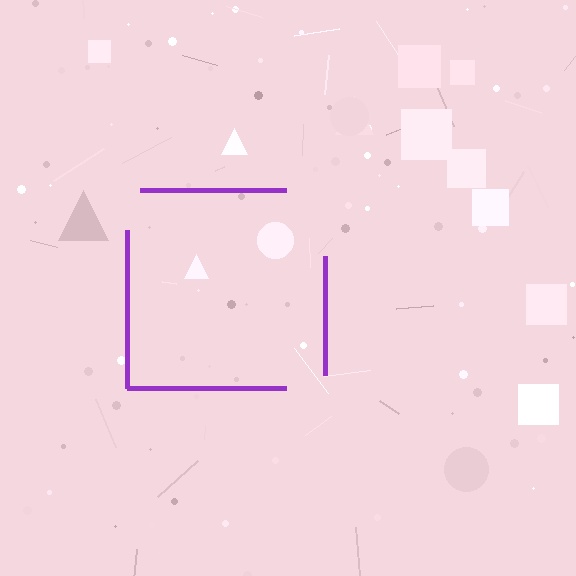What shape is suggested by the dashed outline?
The dashed outline suggests a square.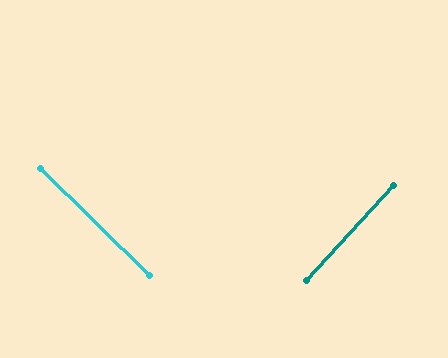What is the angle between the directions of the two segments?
Approximately 88 degrees.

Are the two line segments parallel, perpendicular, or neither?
Perpendicular — they meet at approximately 88°.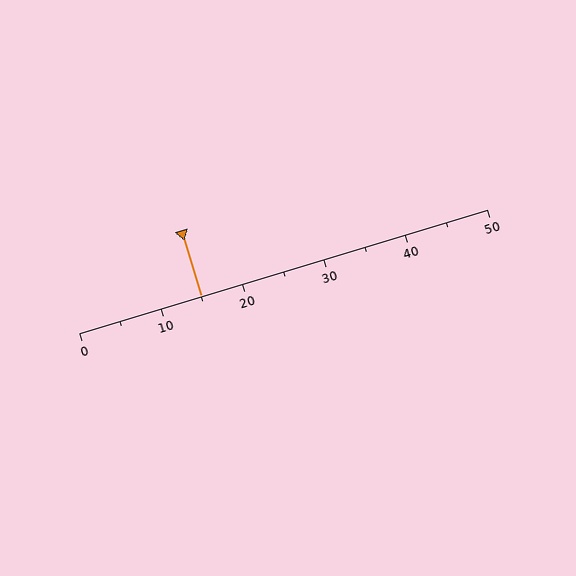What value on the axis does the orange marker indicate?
The marker indicates approximately 15.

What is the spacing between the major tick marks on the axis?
The major ticks are spaced 10 apart.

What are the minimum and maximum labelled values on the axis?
The axis runs from 0 to 50.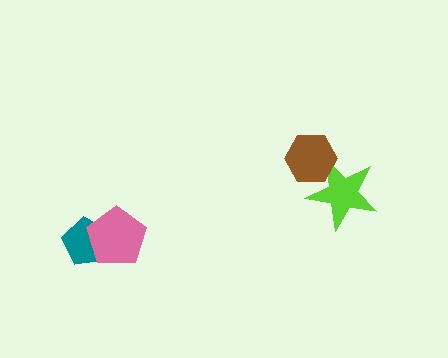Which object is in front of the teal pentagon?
The pink pentagon is in front of the teal pentagon.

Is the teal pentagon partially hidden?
Yes, it is partially covered by another shape.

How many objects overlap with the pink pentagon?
1 object overlaps with the pink pentagon.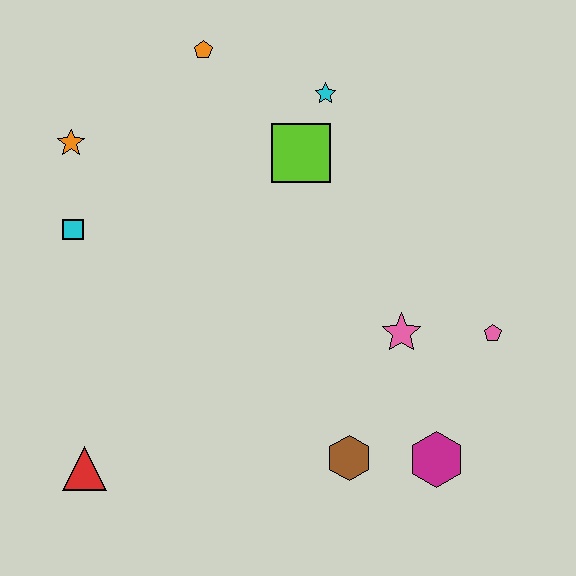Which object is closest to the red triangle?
The cyan square is closest to the red triangle.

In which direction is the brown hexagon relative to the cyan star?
The brown hexagon is below the cyan star.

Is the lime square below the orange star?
Yes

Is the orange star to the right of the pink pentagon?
No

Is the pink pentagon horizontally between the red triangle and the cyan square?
No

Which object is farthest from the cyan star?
The red triangle is farthest from the cyan star.